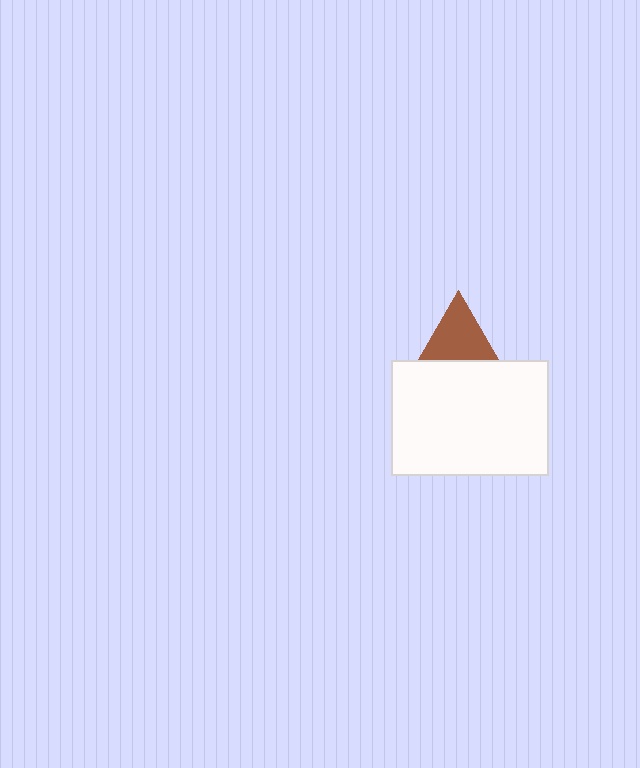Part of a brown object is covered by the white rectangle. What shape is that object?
It is a triangle.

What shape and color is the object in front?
The object in front is a white rectangle.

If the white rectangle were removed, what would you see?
You would see the complete brown triangle.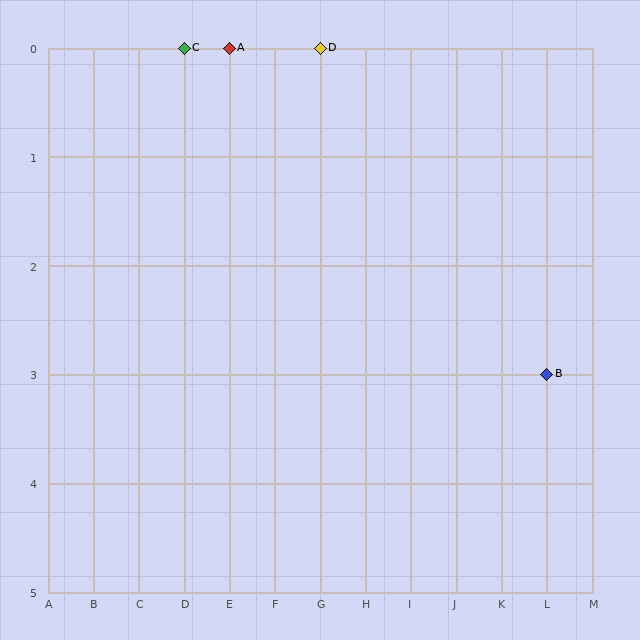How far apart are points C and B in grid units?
Points C and B are 8 columns and 3 rows apart (about 8.5 grid units diagonally).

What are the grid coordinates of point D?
Point D is at grid coordinates (G, 0).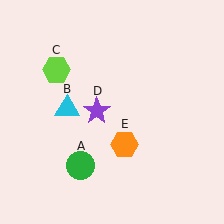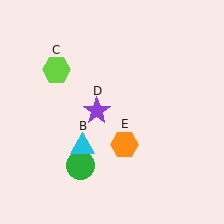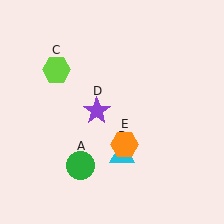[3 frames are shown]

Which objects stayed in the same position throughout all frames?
Green circle (object A) and lime hexagon (object C) and purple star (object D) and orange hexagon (object E) remained stationary.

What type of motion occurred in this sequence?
The cyan triangle (object B) rotated counterclockwise around the center of the scene.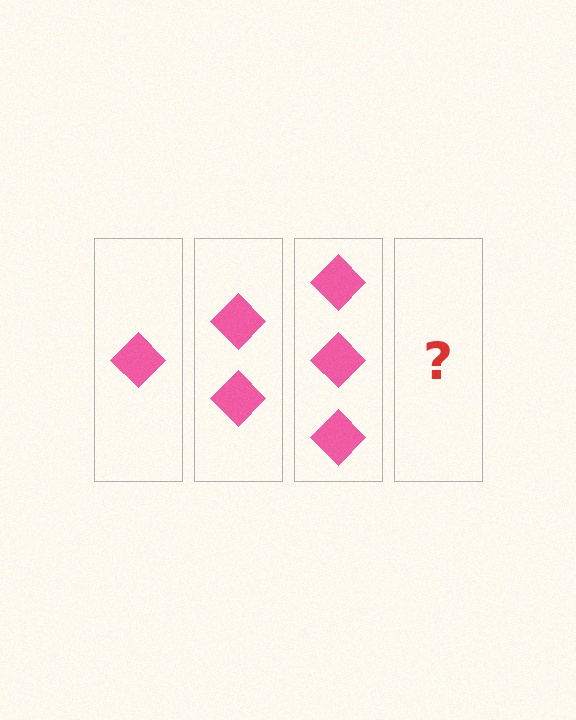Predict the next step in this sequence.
The next step is 4 diamonds.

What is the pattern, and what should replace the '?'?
The pattern is that each step adds one more diamond. The '?' should be 4 diamonds.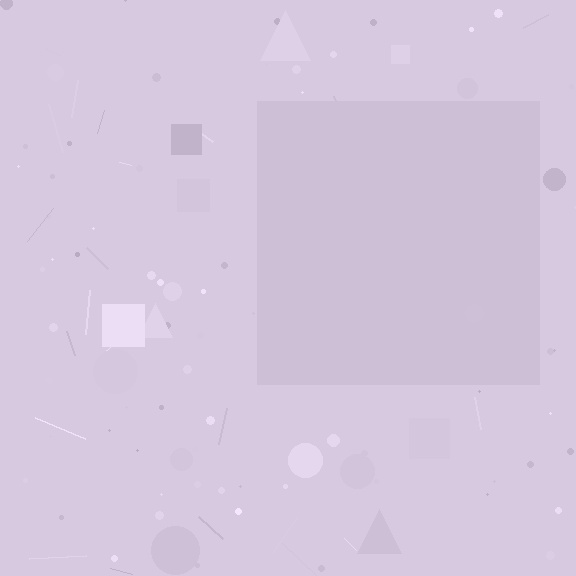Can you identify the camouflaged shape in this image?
The camouflaged shape is a square.